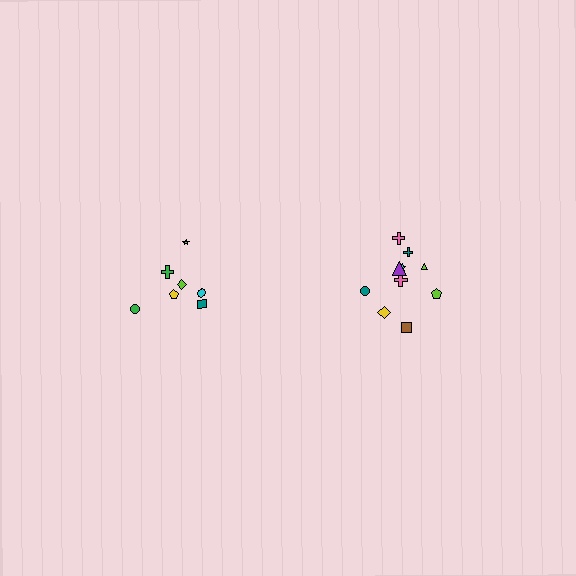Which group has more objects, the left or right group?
The right group.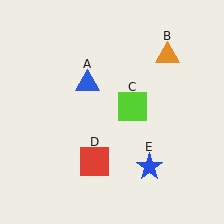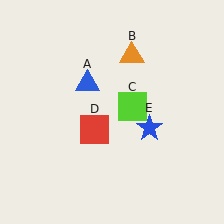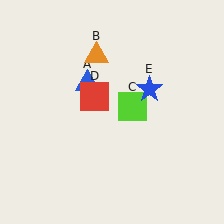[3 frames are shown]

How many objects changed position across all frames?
3 objects changed position: orange triangle (object B), red square (object D), blue star (object E).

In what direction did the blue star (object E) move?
The blue star (object E) moved up.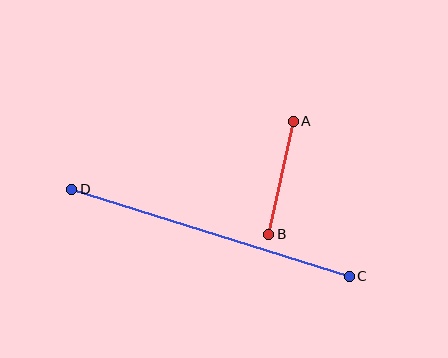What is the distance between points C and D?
The distance is approximately 291 pixels.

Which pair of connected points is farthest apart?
Points C and D are farthest apart.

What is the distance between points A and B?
The distance is approximately 116 pixels.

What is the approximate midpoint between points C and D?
The midpoint is at approximately (210, 233) pixels.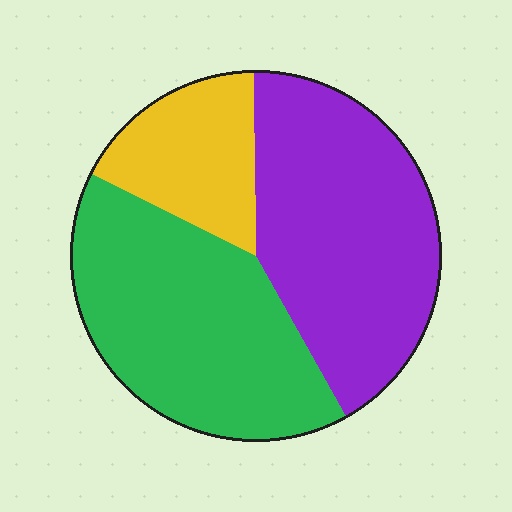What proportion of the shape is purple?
Purple covers 42% of the shape.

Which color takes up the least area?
Yellow, at roughly 15%.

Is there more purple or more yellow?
Purple.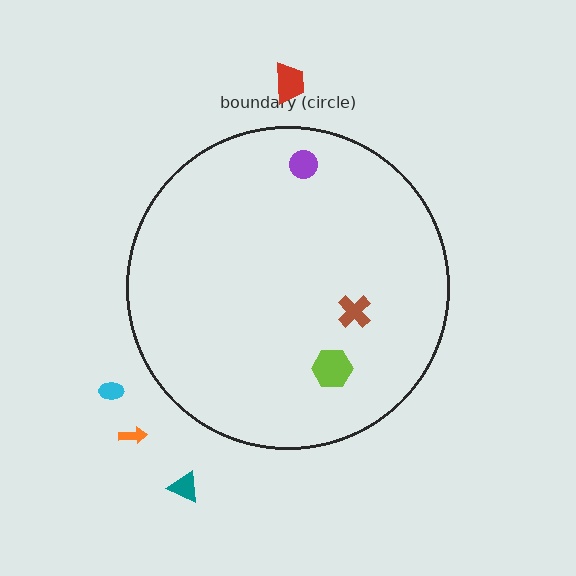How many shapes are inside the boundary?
3 inside, 4 outside.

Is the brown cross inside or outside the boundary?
Inside.